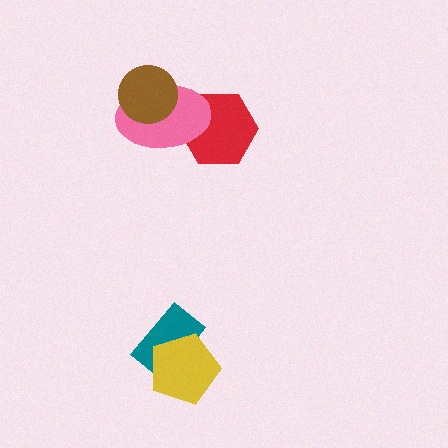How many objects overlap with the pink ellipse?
2 objects overlap with the pink ellipse.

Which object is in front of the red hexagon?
The pink ellipse is in front of the red hexagon.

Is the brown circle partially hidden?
No, no other shape covers it.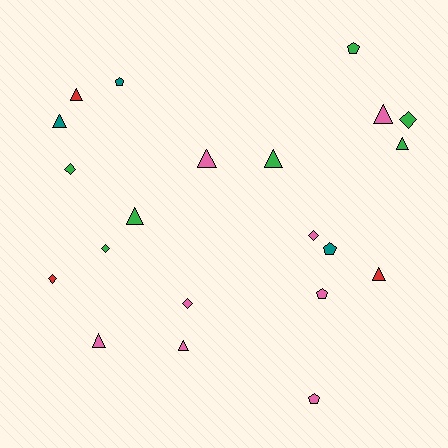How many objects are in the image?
There are 21 objects.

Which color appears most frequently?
Pink, with 8 objects.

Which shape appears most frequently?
Triangle, with 10 objects.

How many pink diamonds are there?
There are 2 pink diamonds.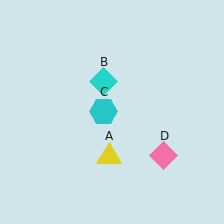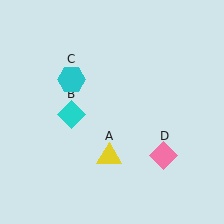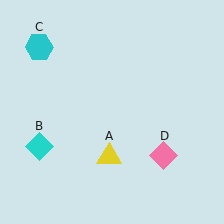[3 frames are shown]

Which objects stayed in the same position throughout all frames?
Yellow triangle (object A) and pink diamond (object D) remained stationary.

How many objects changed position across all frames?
2 objects changed position: cyan diamond (object B), cyan hexagon (object C).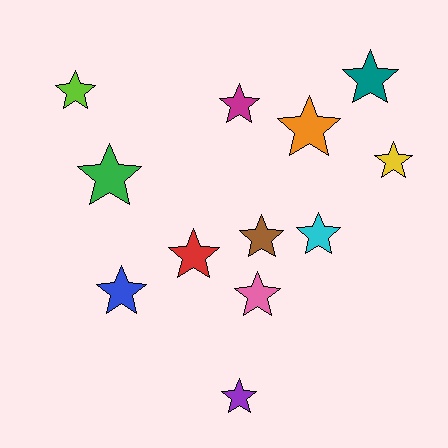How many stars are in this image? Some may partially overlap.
There are 12 stars.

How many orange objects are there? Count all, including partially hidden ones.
There is 1 orange object.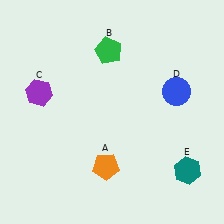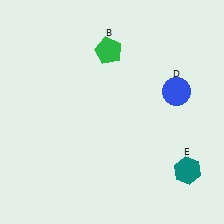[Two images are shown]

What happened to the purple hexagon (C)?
The purple hexagon (C) was removed in Image 2. It was in the top-left area of Image 1.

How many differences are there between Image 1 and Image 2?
There are 2 differences between the two images.